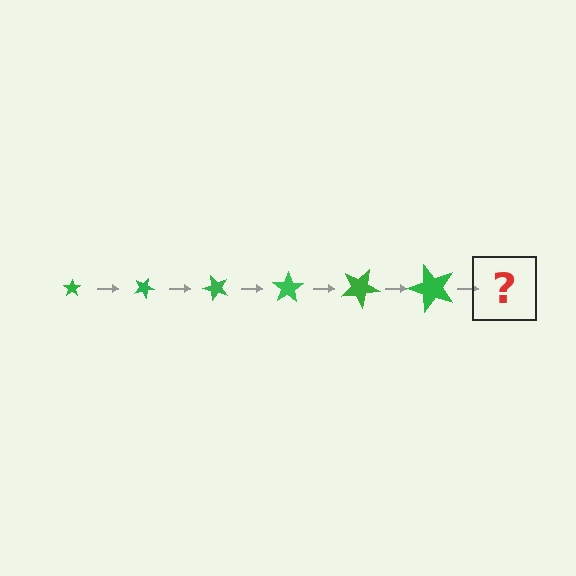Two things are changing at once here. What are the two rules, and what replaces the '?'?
The two rules are that the star grows larger each step and it rotates 25 degrees each step. The '?' should be a star, larger than the previous one and rotated 150 degrees from the start.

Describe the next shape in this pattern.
It should be a star, larger than the previous one and rotated 150 degrees from the start.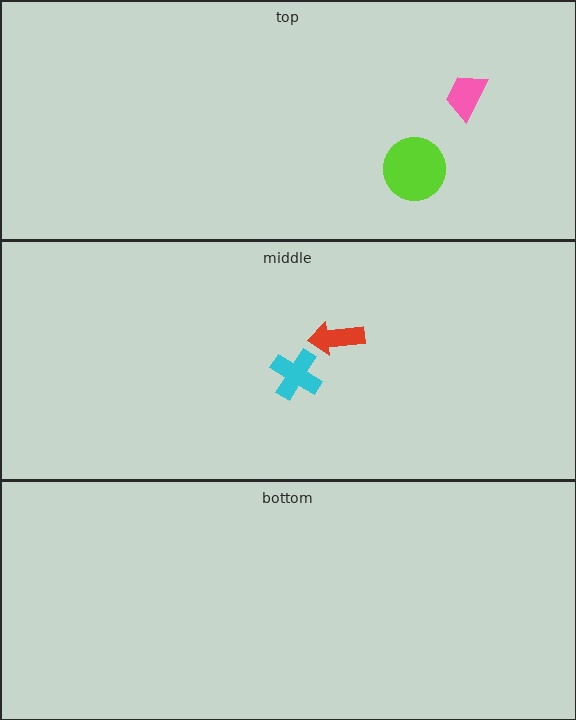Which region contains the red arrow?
The middle region.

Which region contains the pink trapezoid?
The top region.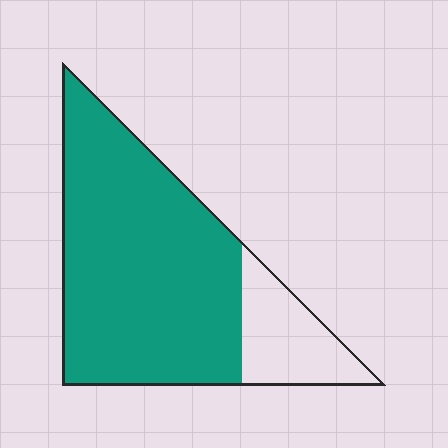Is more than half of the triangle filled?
Yes.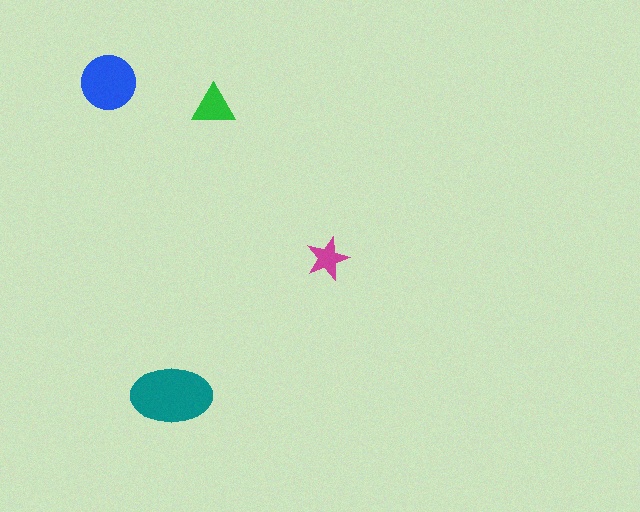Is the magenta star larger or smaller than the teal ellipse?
Smaller.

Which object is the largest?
The teal ellipse.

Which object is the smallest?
The magenta star.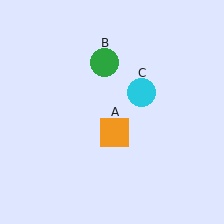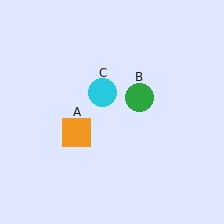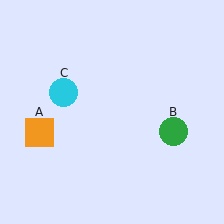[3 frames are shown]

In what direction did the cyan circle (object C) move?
The cyan circle (object C) moved left.